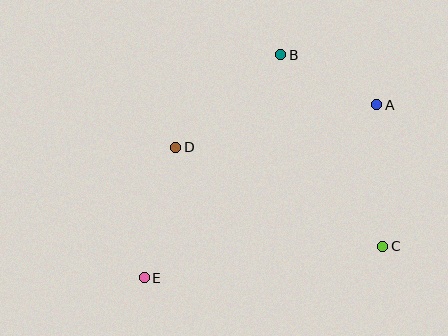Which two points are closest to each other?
Points A and B are closest to each other.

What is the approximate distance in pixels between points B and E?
The distance between B and E is approximately 262 pixels.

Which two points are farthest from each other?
Points A and E are farthest from each other.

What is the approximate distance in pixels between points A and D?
The distance between A and D is approximately 206 pixels.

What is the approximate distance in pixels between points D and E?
The distance between D and E is approximately 134 pixels.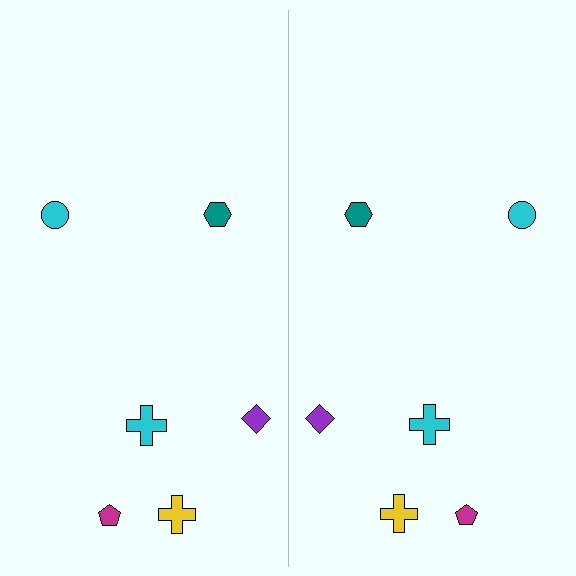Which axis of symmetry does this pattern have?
The pattern has a vertical axis of symmetry running through the center of the image.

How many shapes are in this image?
There are 12 shapes in this image.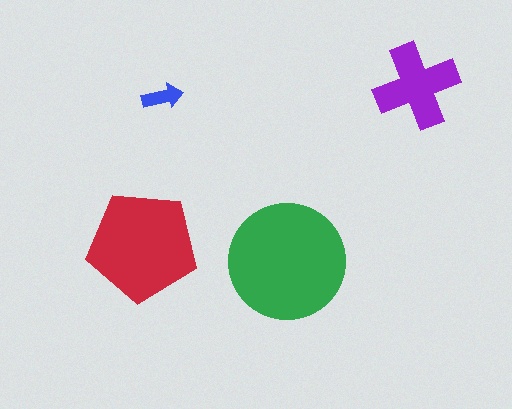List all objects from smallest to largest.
The blue arrow, the purple cross, the red pentagon, the green circle.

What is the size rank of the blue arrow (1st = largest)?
4th.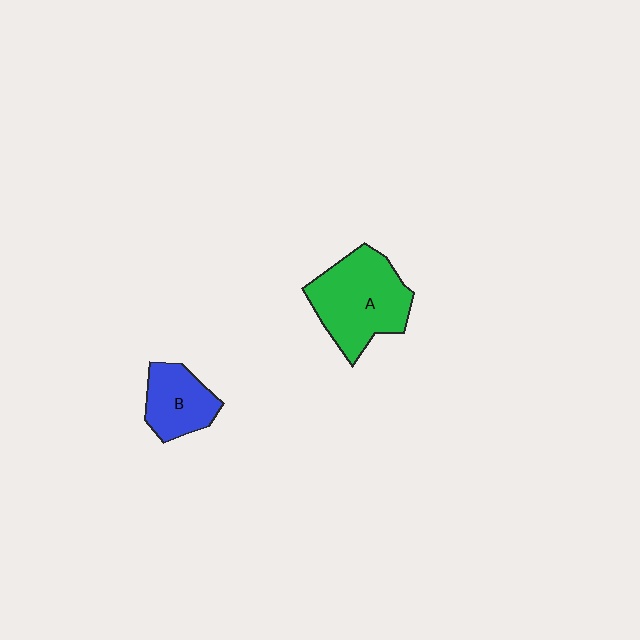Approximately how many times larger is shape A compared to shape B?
Approximately 1.8 times.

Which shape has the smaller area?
Shape B (blue).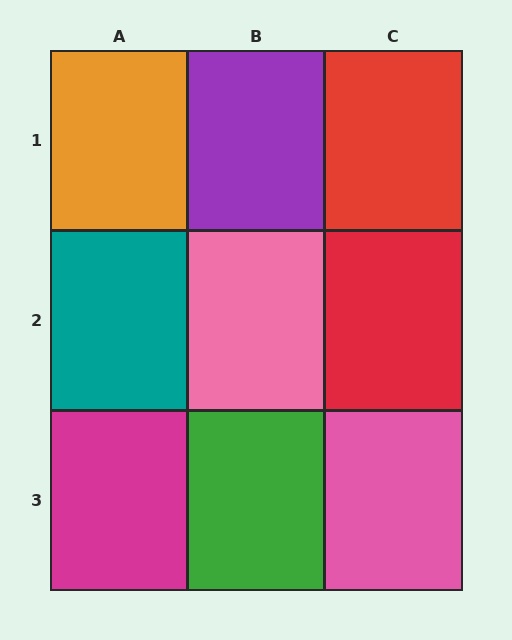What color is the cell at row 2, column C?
Red.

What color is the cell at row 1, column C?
Red.